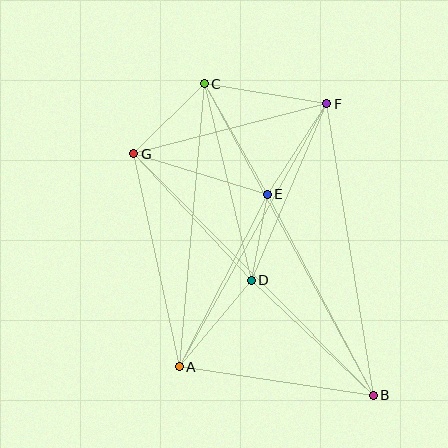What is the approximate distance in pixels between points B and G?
The distance between B and G is approximately 340 pixels.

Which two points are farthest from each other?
Points B and C are farthest from each other.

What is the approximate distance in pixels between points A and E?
The distance between A and E is approximately 194 pixels.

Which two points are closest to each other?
Points D and E are closest to each other.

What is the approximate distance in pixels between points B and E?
The distance between B and E is approximately 227 pixels.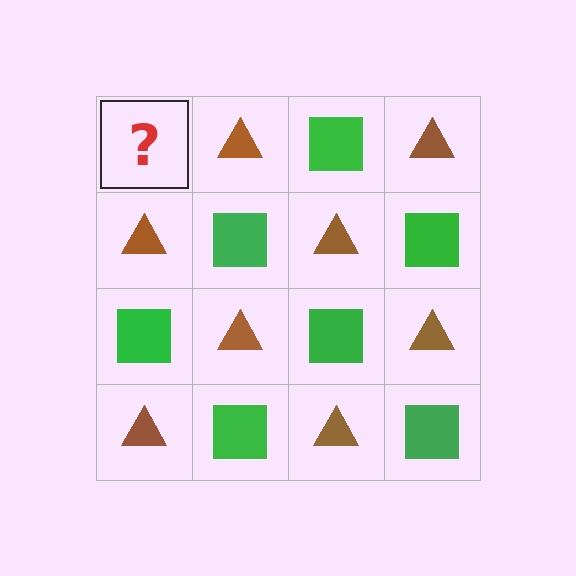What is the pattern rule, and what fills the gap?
The rule is that it alternates green square and brown triangle in a checkerboard pattern. The gap should be filled with a green square.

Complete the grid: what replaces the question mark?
The question mark should be replaced with a green square.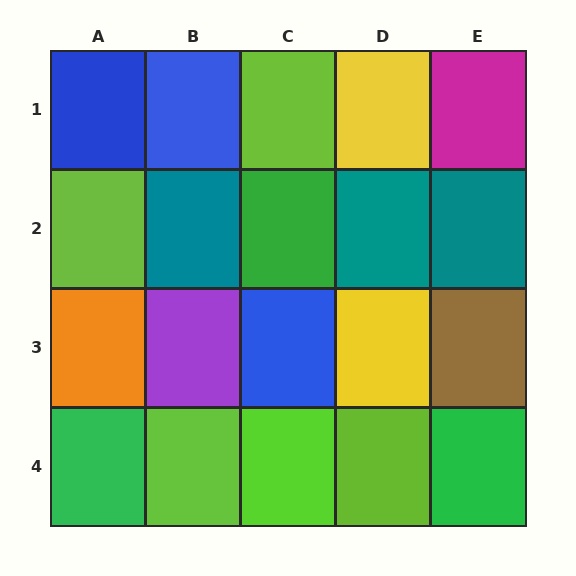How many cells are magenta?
1 cell is magenta.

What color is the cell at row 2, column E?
Teal.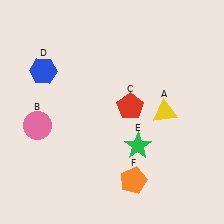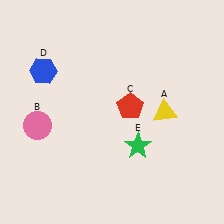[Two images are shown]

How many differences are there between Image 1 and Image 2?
There is 1 difference between the two images.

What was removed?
The orange pentagon (F) was removed in Image 2.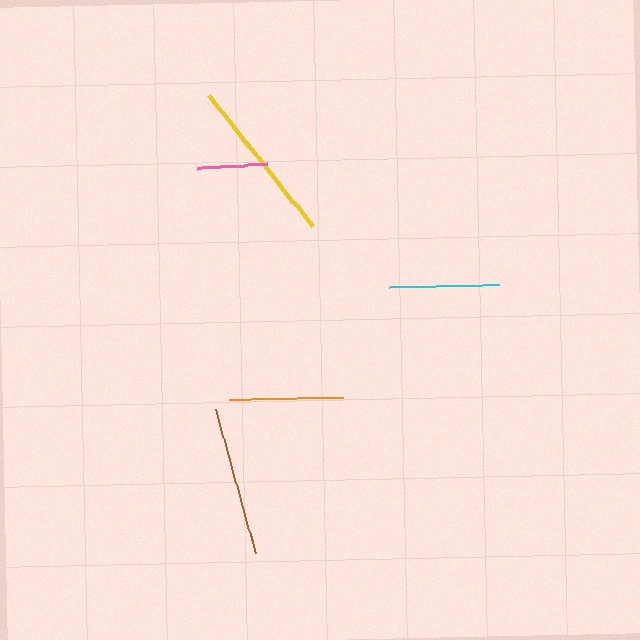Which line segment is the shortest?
The pink line is the shortest at approximately 70 pixels.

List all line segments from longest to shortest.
From longest to shortest: yellow, brown, orange, cyan, pink.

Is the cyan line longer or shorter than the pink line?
The cyan line is longer than the pink line.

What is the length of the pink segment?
The pink segment is approximately 70 pixels long.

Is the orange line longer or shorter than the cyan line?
The orange line is longer than the cyan line.